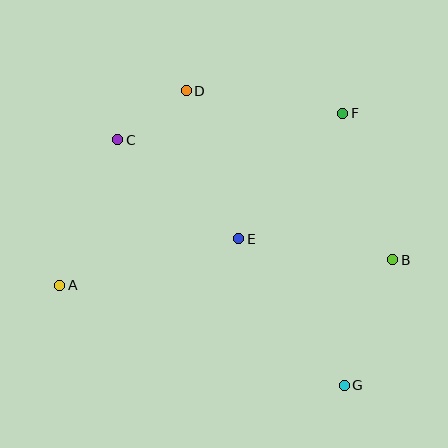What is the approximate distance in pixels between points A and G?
The distance between A and G is approximately 301 pixels.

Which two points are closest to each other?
Points C and D are closest to each other.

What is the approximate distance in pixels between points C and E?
The distance between C and E is approximately 156 pixels.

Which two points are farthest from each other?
Points A and B are farthest from each other.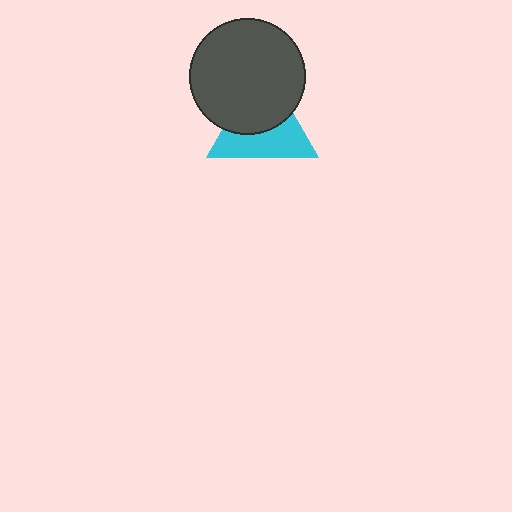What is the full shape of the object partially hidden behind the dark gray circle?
The partially hidden object is a cyan triangle.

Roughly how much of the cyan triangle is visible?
About half of it is visible (roughly 50%).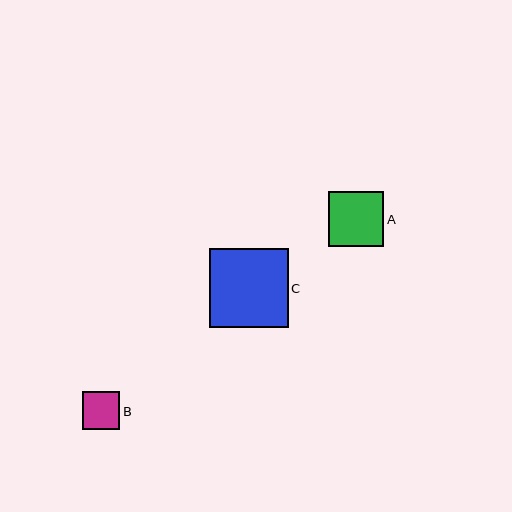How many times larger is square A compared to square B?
Square A is approximately 1.5 times the size of square B.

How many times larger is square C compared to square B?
Square C is approximately 2.1 times the size of square B.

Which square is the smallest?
Square B is the smallest with a size of approximately 38 pixels.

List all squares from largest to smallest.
From largest to smallest: C, A, B.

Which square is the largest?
Square C is the largest with a size of approximately 79 pixels.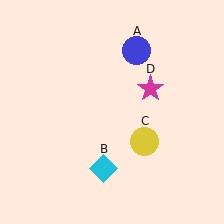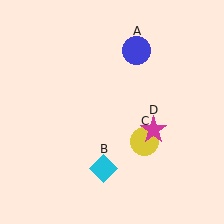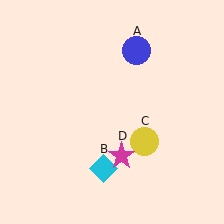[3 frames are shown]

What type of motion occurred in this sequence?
The magenta star (object D) rotated clockwise around the center of the scene.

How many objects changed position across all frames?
1 object changed position: magenta star (object D).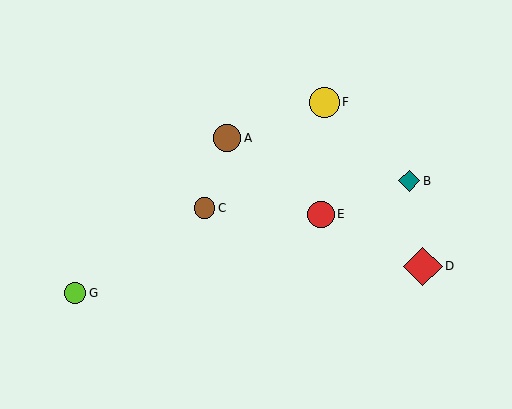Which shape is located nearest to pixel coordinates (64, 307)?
The lime circle (labeled G) at (75, 293) is nearest to that location.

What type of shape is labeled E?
Shape E is a red circle.